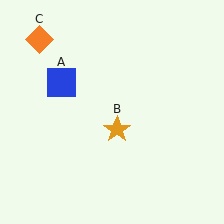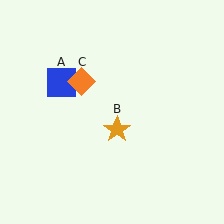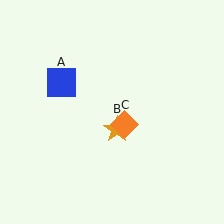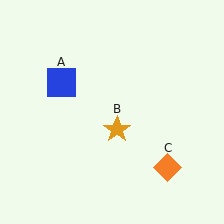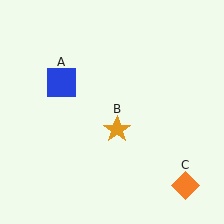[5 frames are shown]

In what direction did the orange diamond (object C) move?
The orange diamond (object C) moved down and to the right.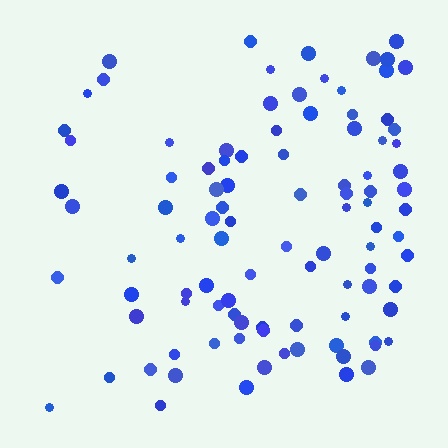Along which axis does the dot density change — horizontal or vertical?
Horizontal.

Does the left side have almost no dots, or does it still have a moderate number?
Still a moderate number, just noticeably fewer than the right.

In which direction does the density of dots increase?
From left to right, with the right side densest.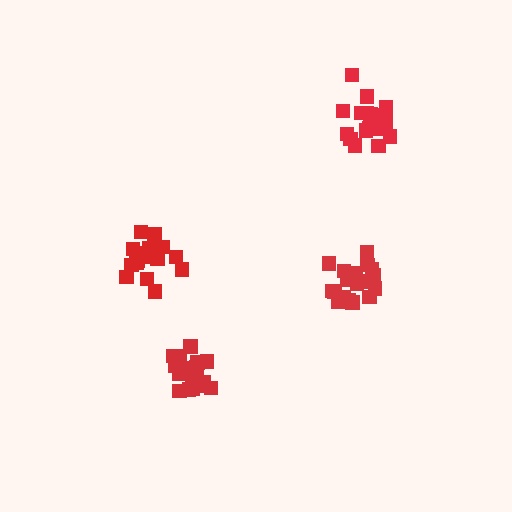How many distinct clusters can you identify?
There are 4 distinct clusters.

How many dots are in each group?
Group 1: 18 dots, Group 2: 19 dots, Group 3: 19 dots, Group 4: 19 dots (75 total).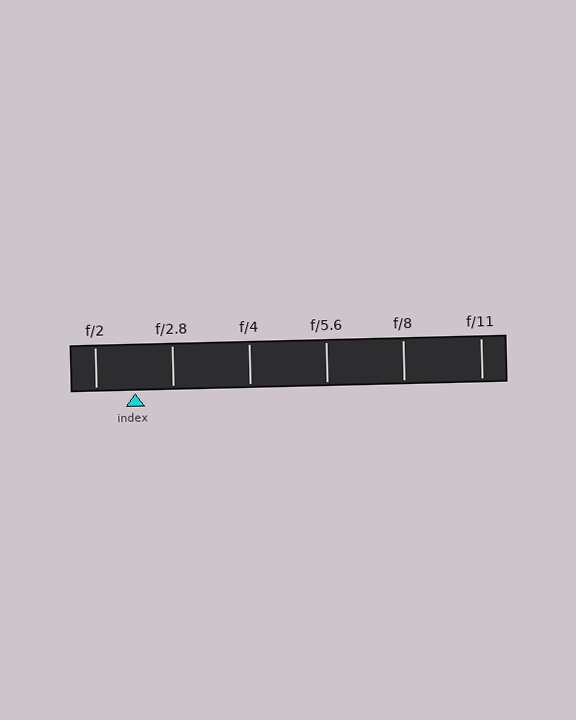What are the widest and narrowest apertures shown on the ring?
The widest aperture shown is f/2 and the narrowest is f/11.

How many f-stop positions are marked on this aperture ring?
There are 6 f-stop positions marked.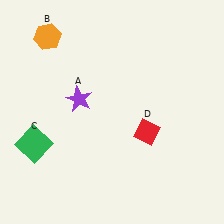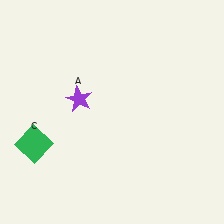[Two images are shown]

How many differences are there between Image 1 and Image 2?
There are 2 differences between the two images.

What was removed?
The red diamond (D), the orange hexagon (B) were removed in Image 2.